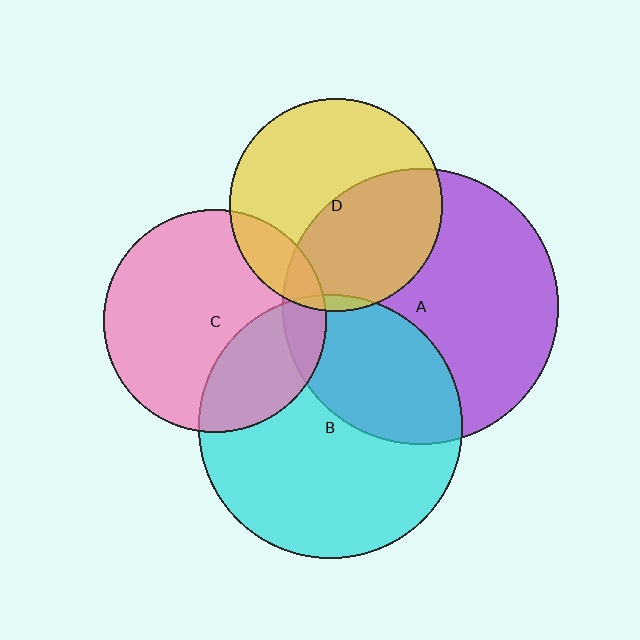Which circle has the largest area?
Circle A (purple).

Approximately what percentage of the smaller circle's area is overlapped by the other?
Approximately 10%.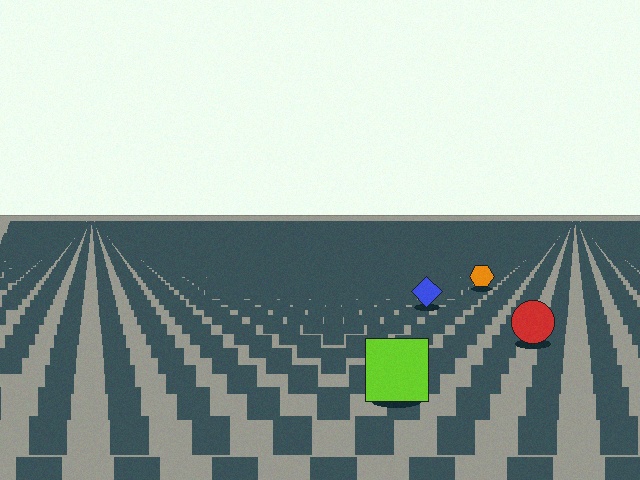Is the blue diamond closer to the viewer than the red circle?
No. The red circle is closer — you can tell from the texture gradient: the ground texture is coarser near it.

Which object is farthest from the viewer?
The orange hexagon is farthest from the viewer. It appears smaller and the ground texture around it is denser.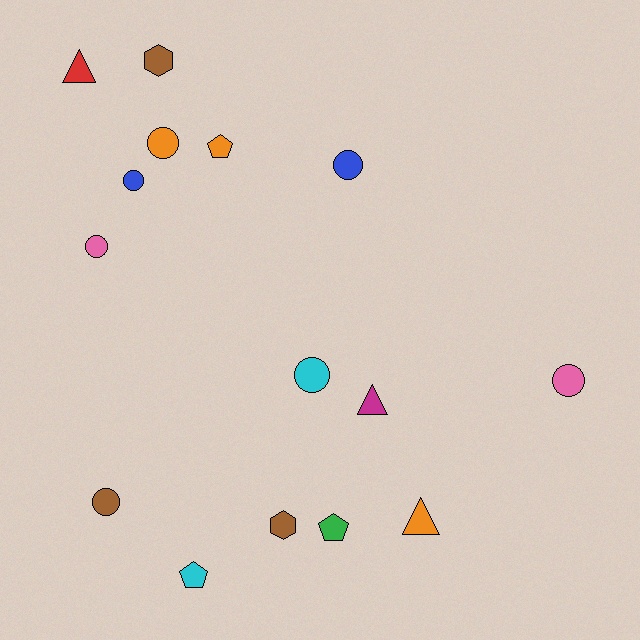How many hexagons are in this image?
There are 2 hexagons.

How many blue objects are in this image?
There are 2 blue objects.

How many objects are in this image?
There are 15 objects.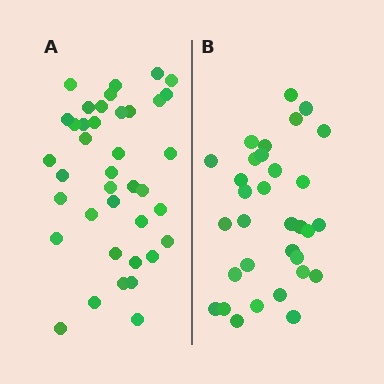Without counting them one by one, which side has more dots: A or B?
Region A (the left region) has more dots.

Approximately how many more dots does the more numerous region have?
Region A has roughly 8 or so more dots than region B.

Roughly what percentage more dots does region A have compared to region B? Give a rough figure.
About 20% more.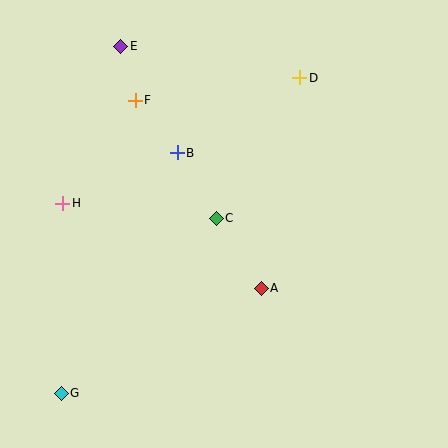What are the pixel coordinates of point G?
Point G is at (61, 393).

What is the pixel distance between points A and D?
The distance between A and D is 214 pixels.